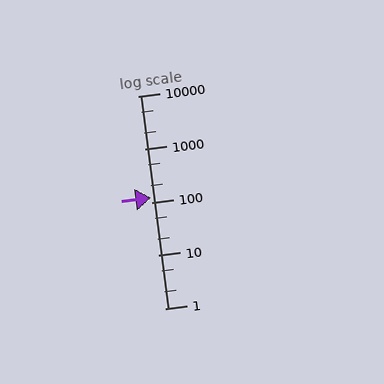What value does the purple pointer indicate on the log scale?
The pointer indicates approximately 120.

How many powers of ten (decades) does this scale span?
The scale spans 4 decades, from 1 to 10000.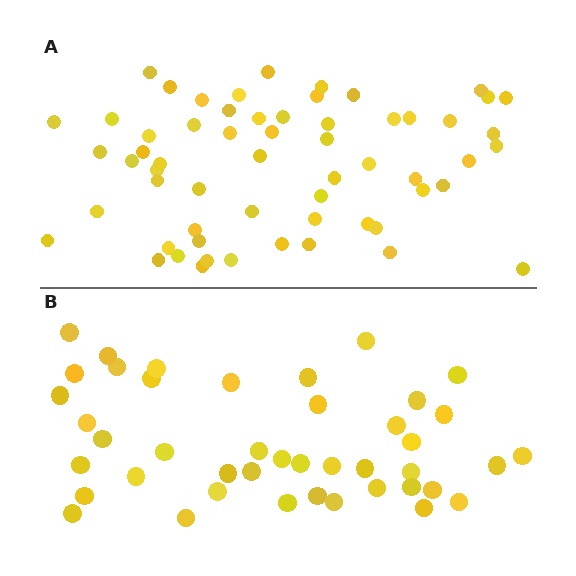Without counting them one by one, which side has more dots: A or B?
Region A (the top region) has more dots.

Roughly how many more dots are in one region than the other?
Region A has approximately 15 more dots than region B.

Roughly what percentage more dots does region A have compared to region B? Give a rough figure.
About 40% more.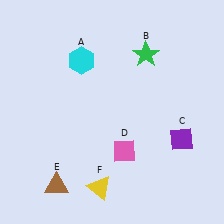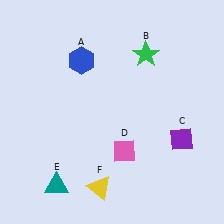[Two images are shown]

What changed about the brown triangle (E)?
In Image 1, E is brown. In Image 2, it changed to teal.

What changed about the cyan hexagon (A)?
In Image 1, A is cyan. In Image 2, it changed to blue.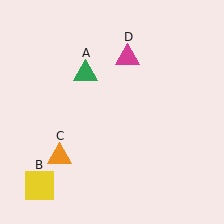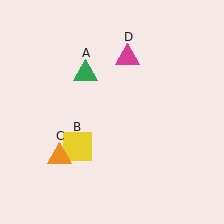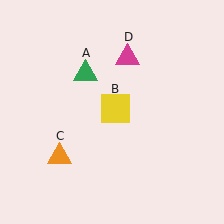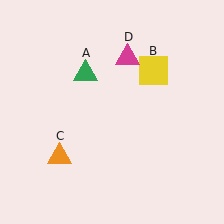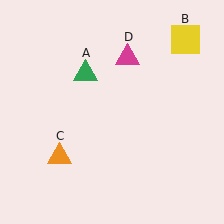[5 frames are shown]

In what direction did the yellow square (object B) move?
The yellow square (object B) moved up and to the right.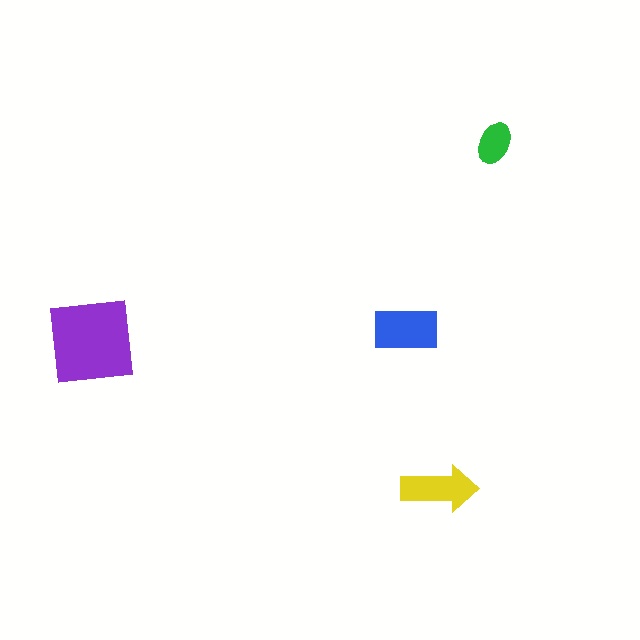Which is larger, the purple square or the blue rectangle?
The purple square.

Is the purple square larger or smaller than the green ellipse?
Larger.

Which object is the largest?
The purple square.